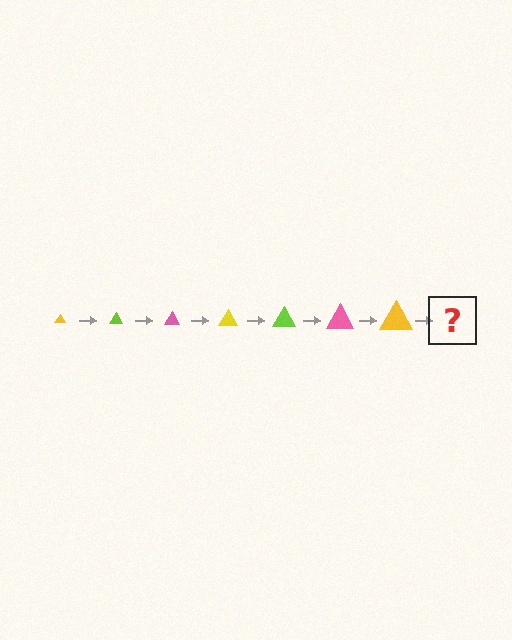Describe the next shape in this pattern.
It should be a lime triangle, larger than the previous one.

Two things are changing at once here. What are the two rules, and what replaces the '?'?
The two rules are that the triangle grows larger each step and the color cycles through yellow, lime, and pink. The '?' should be a lime triangle, larger than the previous one.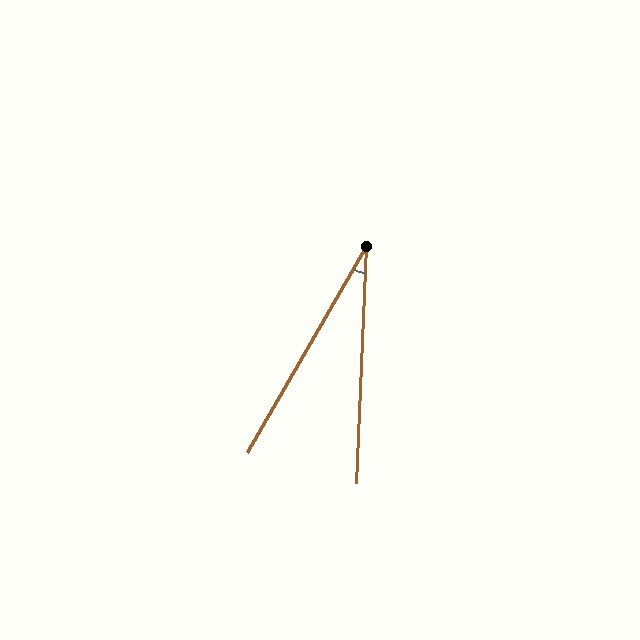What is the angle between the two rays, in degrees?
Approximately 28 degrees.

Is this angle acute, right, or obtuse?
It is acute.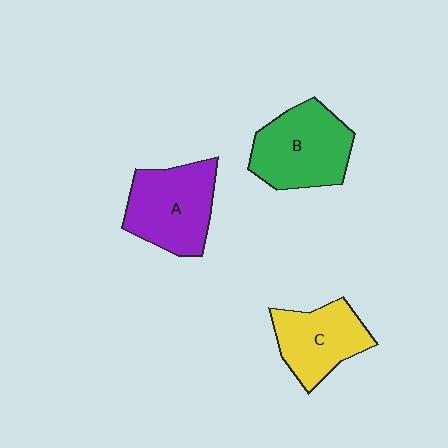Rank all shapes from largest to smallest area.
From largest to smallest: B (green), A (purple), C (yellow).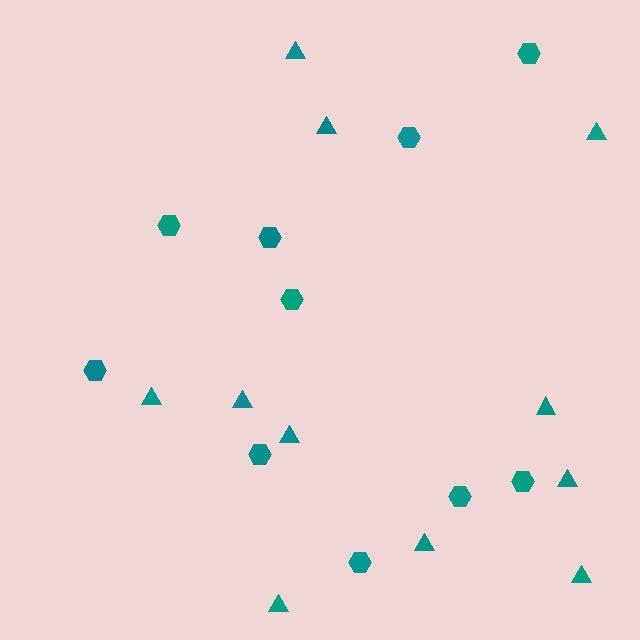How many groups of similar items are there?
There are 2 groups: one group of triangles (11) and one group of hexagons (10).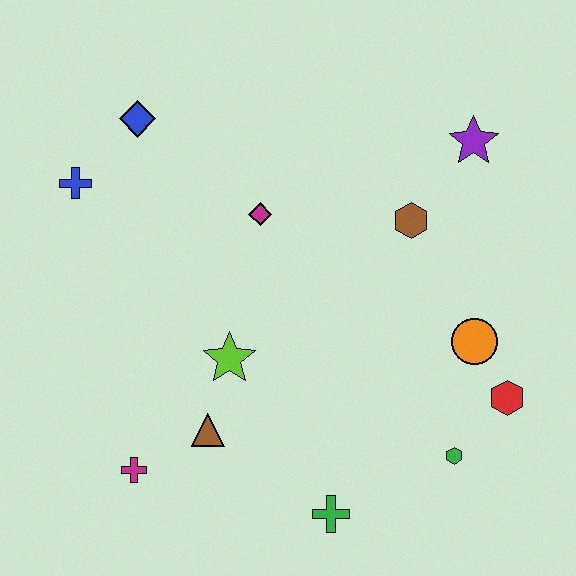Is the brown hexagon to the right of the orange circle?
No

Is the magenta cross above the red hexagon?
No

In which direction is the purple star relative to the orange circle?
The purple star is above the orange circle.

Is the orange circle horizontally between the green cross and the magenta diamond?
No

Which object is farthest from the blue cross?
The red hexagon is farthest from the blue cross.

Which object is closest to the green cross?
The green hexagon is closest to the green cross.